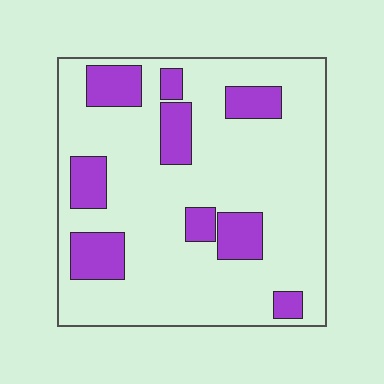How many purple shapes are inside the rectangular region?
9.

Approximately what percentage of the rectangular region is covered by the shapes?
Approximately 20%.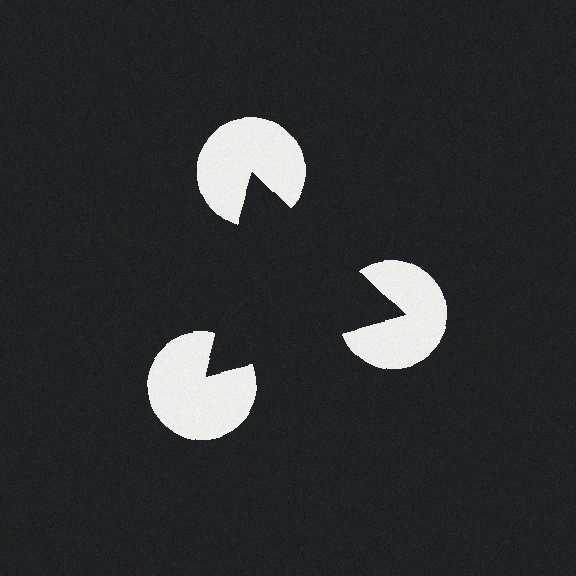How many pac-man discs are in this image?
There are 3 — one at each vertex of the illusory triangle.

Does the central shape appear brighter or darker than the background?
It typically appears slightly darker than the background, even though no actual brightness change is drawn.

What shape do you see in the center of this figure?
An illusory triangle — its edges are inferred from the aligned wedge cuts in the pac-man discs, not physically drawn.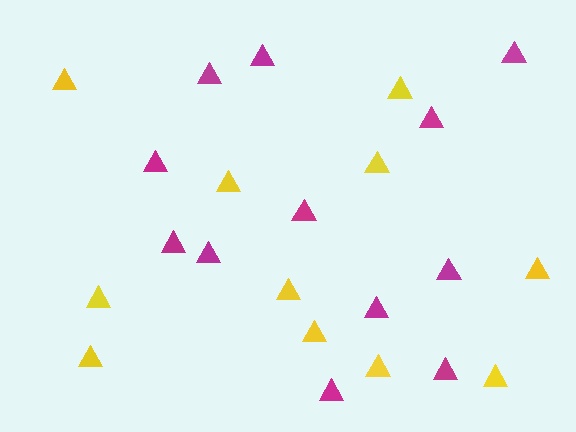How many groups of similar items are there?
There are 2 groups: one group of yellow triangles (11) and one group of magenta triangles (12).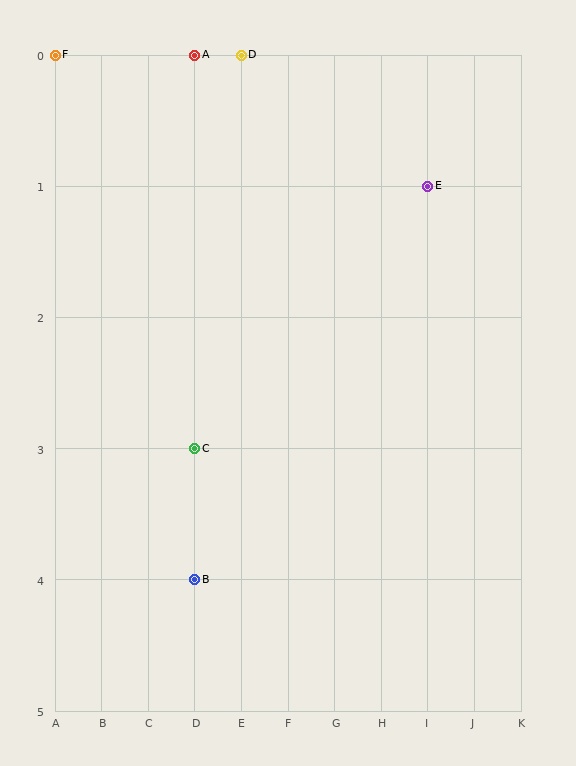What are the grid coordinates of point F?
Point F is at grid coordinates (A, 0).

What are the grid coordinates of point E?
Point E is at grid coordinates (I, 1).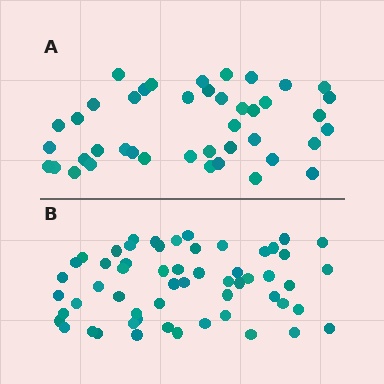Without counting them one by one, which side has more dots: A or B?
Region B (the bottom region) has more dots.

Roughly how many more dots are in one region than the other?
Region B has approximately 15 more dots than region A.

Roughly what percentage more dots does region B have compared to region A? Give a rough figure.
About 35% more.